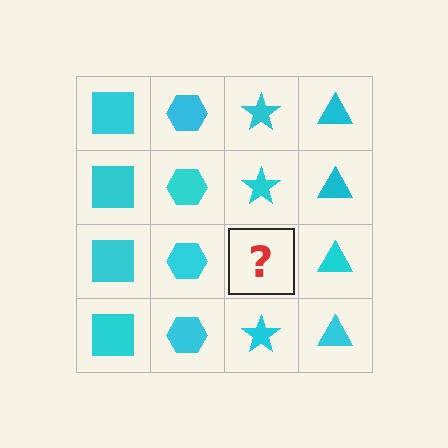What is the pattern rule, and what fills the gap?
The rule is that each column has a consistent shape. The gap should be filled with a cyan star.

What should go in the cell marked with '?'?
The missing cell should contain a cyan star.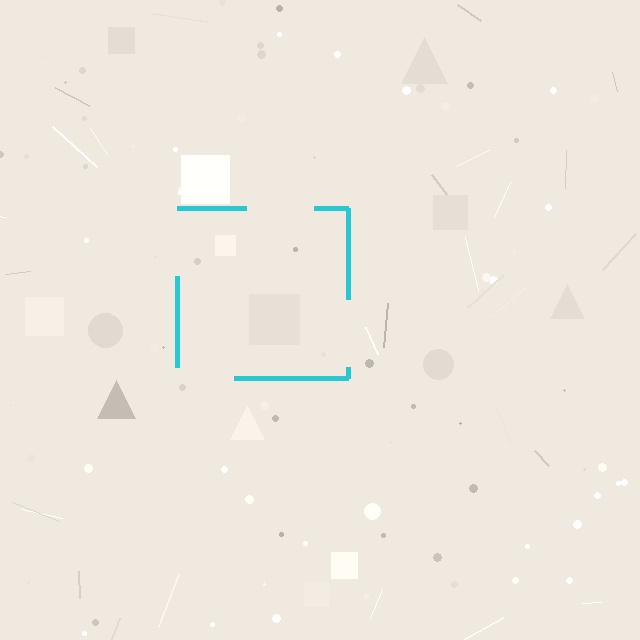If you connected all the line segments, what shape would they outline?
They would outline a square.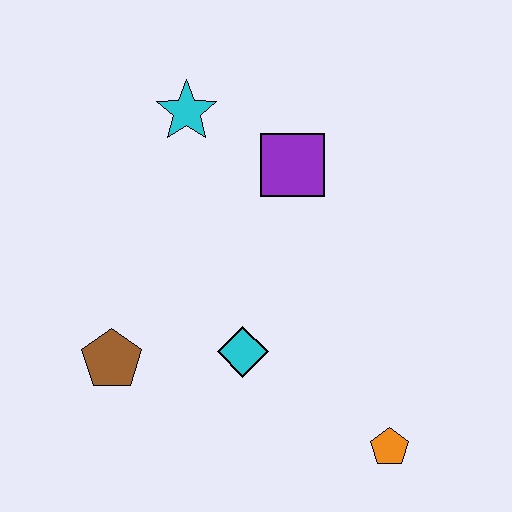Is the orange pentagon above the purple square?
No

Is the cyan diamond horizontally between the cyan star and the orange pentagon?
Yes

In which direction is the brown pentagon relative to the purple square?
The brown pentagon is below the purple square.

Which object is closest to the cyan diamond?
The brown pentagon is closest to the cyan diamond.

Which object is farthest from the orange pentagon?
The cyan star is farthest from the orange pentagon.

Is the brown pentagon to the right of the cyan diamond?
No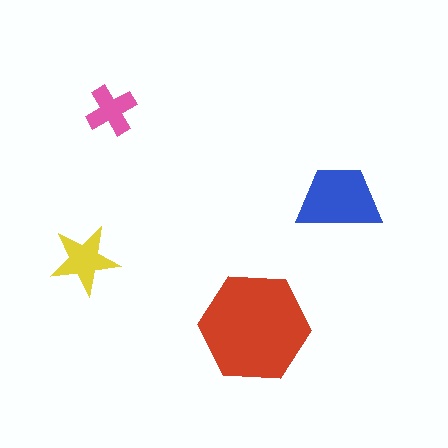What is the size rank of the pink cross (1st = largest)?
4th.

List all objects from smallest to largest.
The pink cross, the yellow star, the blue trapezoid, the red hexagon.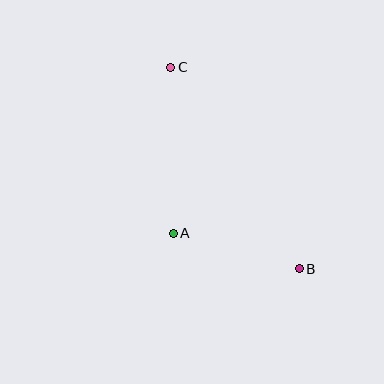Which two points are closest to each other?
Points A and B are closest to each other.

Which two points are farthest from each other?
Points B and C are farthest from each other.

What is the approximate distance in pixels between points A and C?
The distance between A and C is approximately 166 pixels.